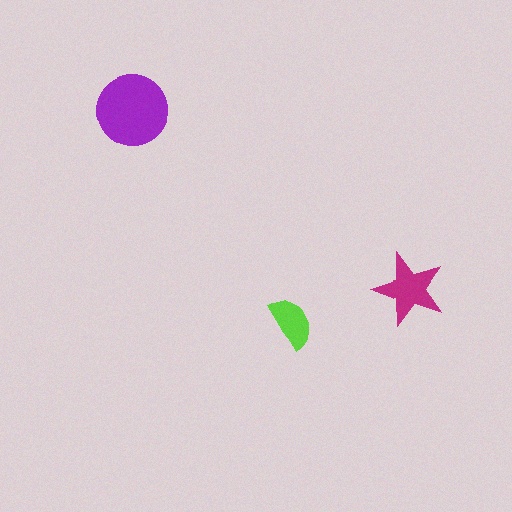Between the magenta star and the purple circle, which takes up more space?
The purple circle.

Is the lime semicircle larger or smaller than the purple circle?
Smaller.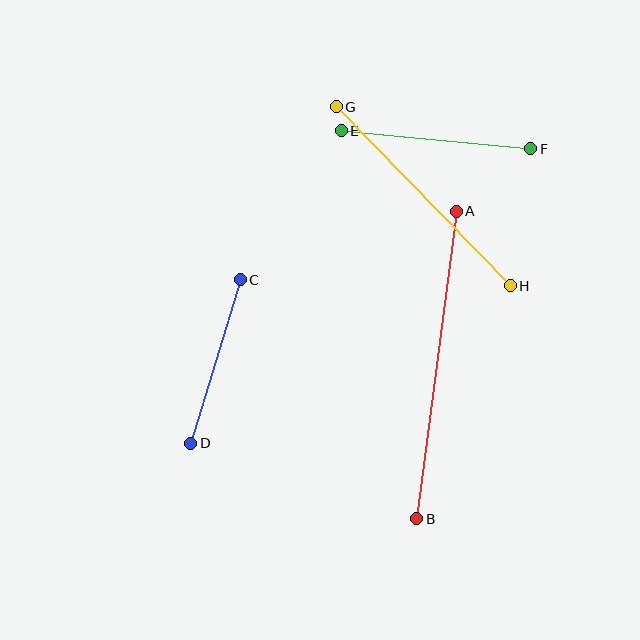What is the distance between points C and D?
The distance is approximately 171 pixels.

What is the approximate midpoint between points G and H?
The midpoint is at approximately (423, 196) pixels.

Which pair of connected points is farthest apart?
Points A and B are farthest apart.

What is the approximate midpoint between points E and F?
The midpoint is at approximately (436, 140) pixels.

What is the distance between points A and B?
The distance is approximately 310 pixels.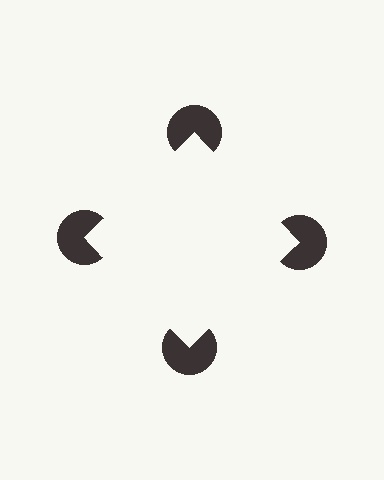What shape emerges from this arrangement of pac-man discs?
An illusory square — its edges are inferred from the aligned wedge cuts in the pac-man discs, not physically drawn.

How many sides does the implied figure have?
4 sides.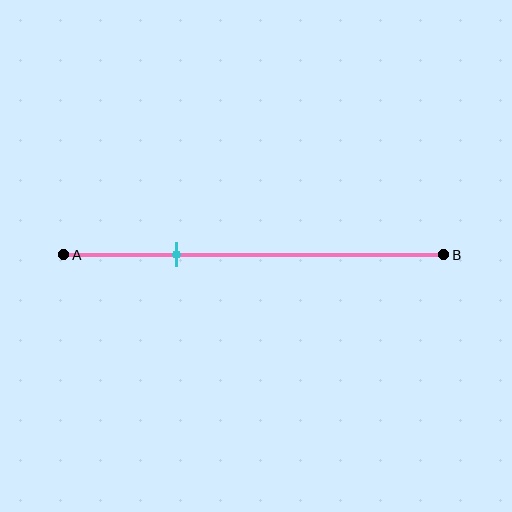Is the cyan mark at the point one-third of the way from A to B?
No, the mark is at about 30% from A, not at the 33% one-third point.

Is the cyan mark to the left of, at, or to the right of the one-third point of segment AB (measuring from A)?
The cyan mark is to the left of the one-third point of segment AB.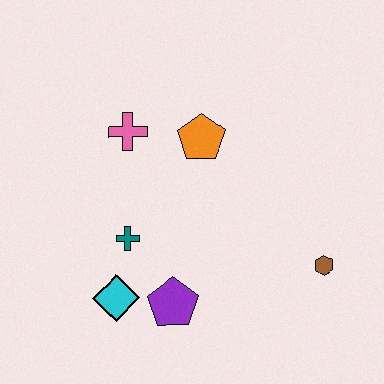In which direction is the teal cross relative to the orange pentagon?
The teal cross is below the orange pentagon.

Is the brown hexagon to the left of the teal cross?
No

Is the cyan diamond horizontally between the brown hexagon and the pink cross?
No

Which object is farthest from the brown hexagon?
The pink cross is farthest from the brown hexagon.